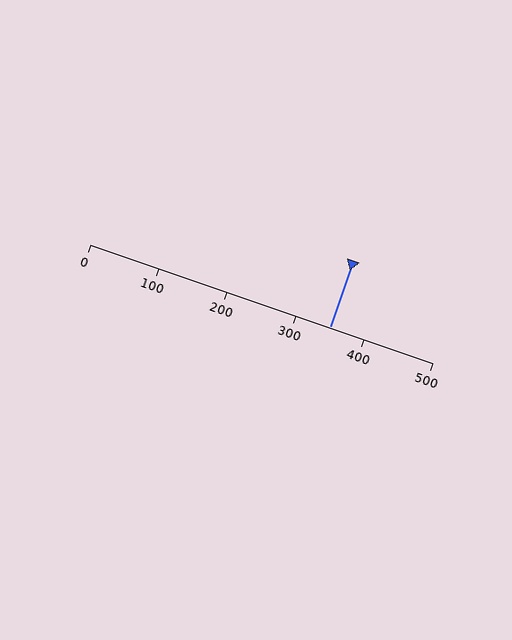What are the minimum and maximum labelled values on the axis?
The axis runs from 0 to 500.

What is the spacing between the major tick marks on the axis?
The major ticks are spaced 100 apart.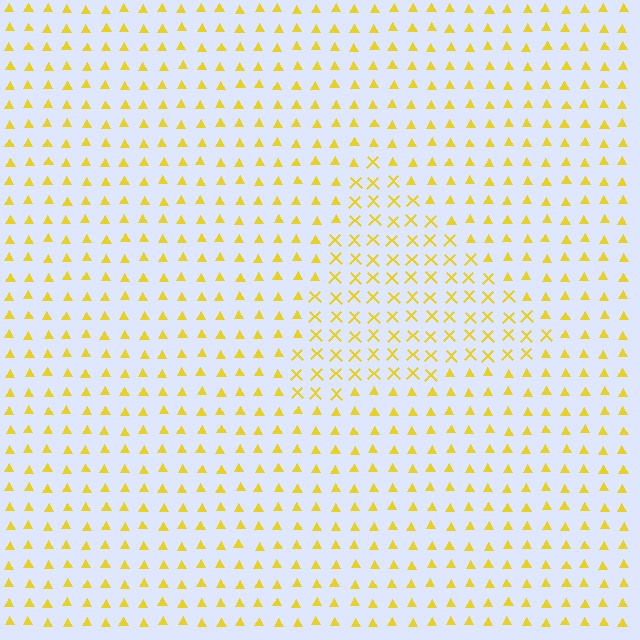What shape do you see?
I see a triangle.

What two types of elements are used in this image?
The image uses X marks inside the triangle region and triangles outside it.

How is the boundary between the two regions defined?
The boundary is defined by a change in element shape: X marks inside vs. triangles outside. All elements share the same color and spacing.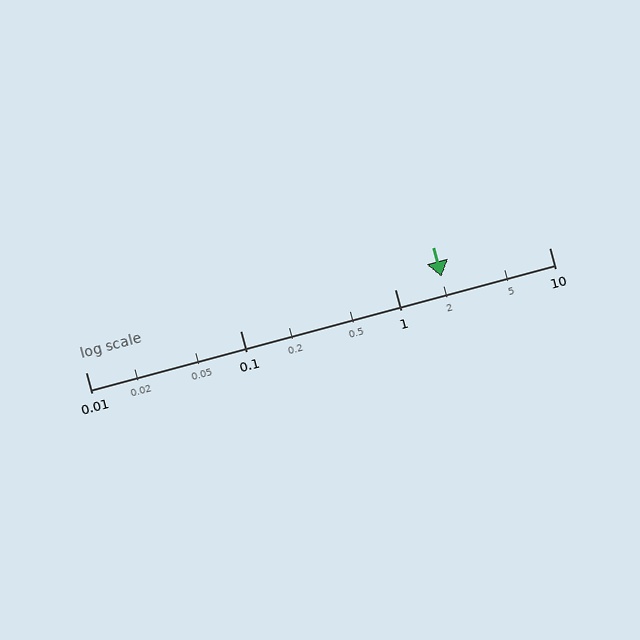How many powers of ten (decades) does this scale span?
The scale spans 3 decades, from 0.01 to 10.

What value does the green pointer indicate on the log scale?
The pointer indicates approximately 2.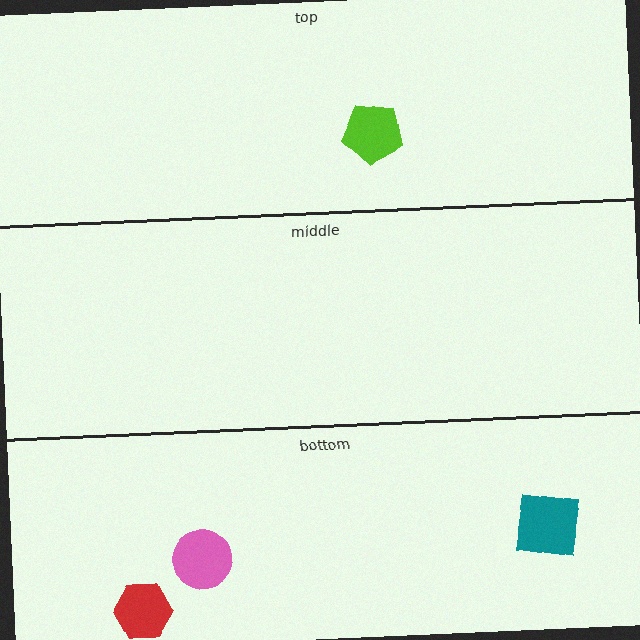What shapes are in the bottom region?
The pink circle, the red hexagon, the teal square.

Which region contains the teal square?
The bottom region.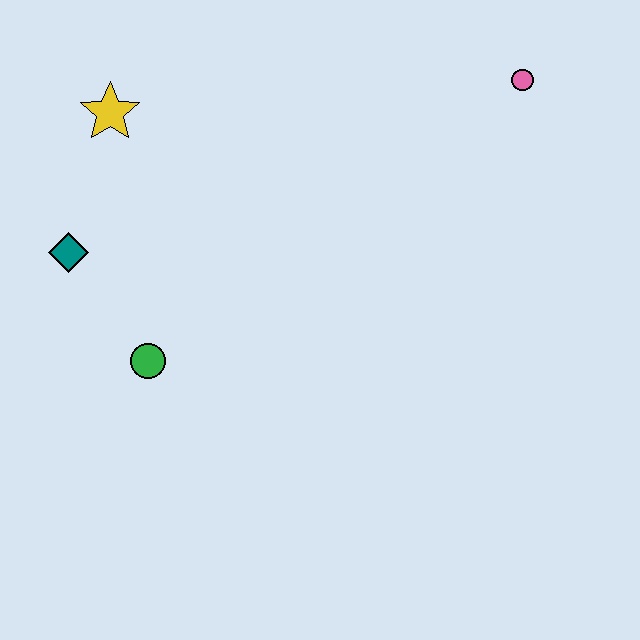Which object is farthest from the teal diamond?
The pink circle is farthest from the teal diamond.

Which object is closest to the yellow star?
The teal diamond is closest to the yellow star.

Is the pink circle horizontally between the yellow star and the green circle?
No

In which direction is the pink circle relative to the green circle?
The pink circle is to the right of the green circle.